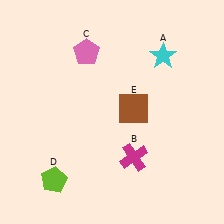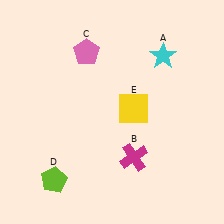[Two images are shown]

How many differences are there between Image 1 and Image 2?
There is 1 difference between the two images.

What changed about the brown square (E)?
In Image 1, E is brown. In Image 2, it changed to yellow.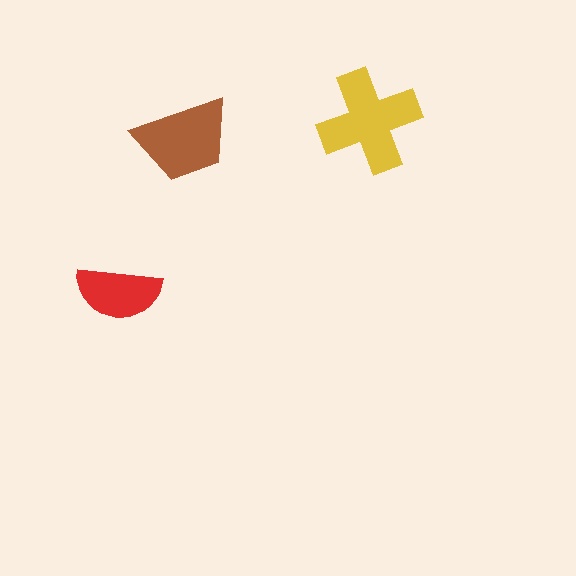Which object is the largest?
The yellow cross.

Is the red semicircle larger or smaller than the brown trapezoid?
Smaller.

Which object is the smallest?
The red semicircle.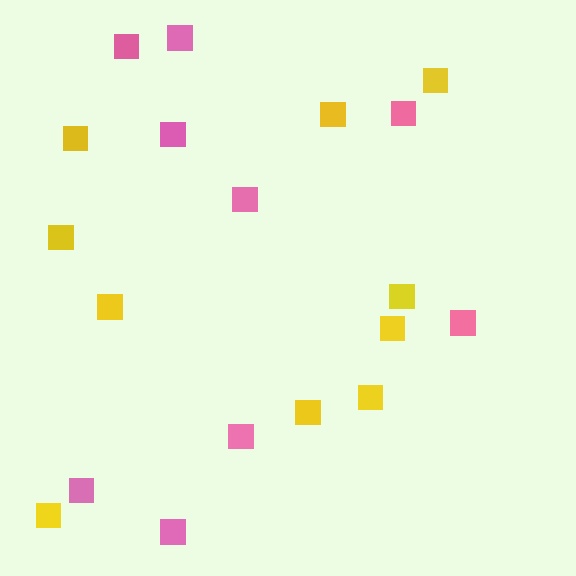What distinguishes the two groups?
There are 2 groups: one group of pink squares (9) and one group of yellow squares (10).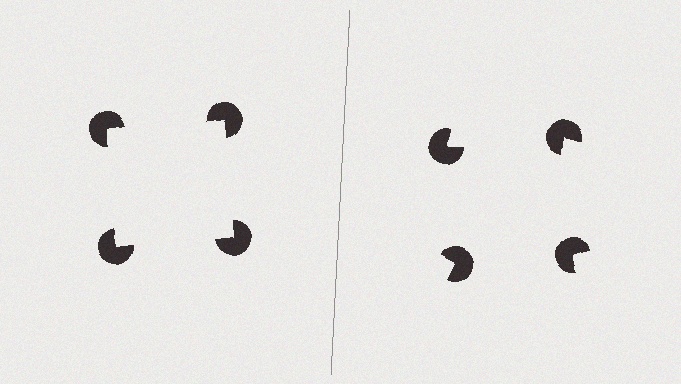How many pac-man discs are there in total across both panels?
8 — 4 on each side.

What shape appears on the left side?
An illusory square.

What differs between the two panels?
The pac-man discs are positioned identically on both sides; only the wedge orientations differ. On the left they align to a square; on the right they are misaligned.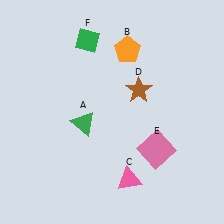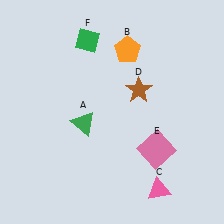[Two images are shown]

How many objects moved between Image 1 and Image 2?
1 object moved between the two images.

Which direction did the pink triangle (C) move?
The pink triangle (C) moved right.